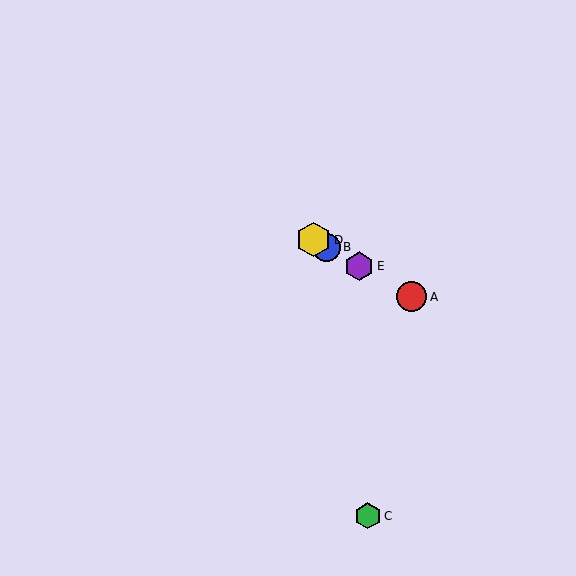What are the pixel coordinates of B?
Object B is at (326, 247).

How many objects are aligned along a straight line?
4 objects (A, B, D, E) are aligned along a straight line.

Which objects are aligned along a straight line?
Objects A, B, D, E are aligned along a straight line.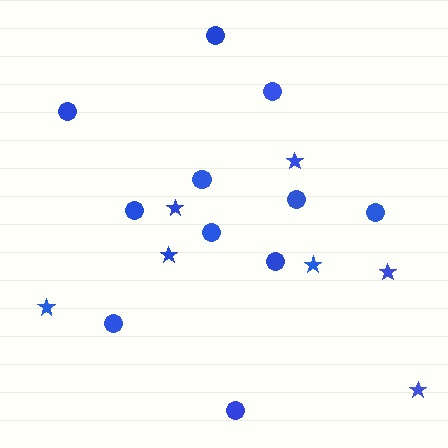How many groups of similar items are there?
There are 2 groups: one group of stars (7) and one group of circles (11).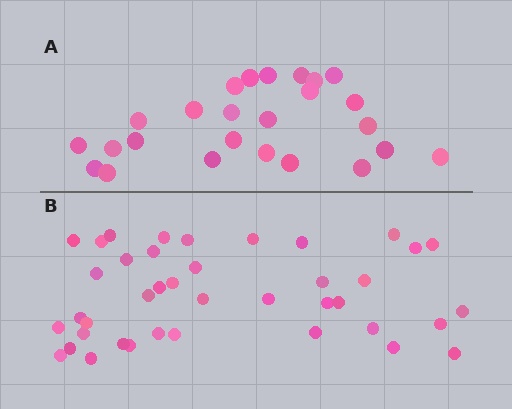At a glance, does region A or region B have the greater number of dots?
Region B (the bottom region) has more dots.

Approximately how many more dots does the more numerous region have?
Region B has approximately 15 more dots than region A.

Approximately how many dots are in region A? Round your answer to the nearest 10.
About 20 dots. (The exact count is 25, which rounds to 20.)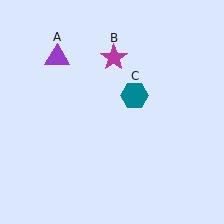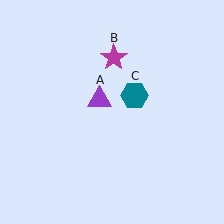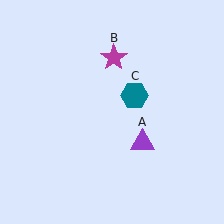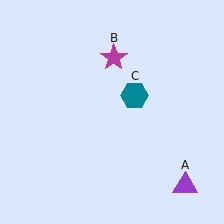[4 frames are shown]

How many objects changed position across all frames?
1 object changed position: purple triangle (object A).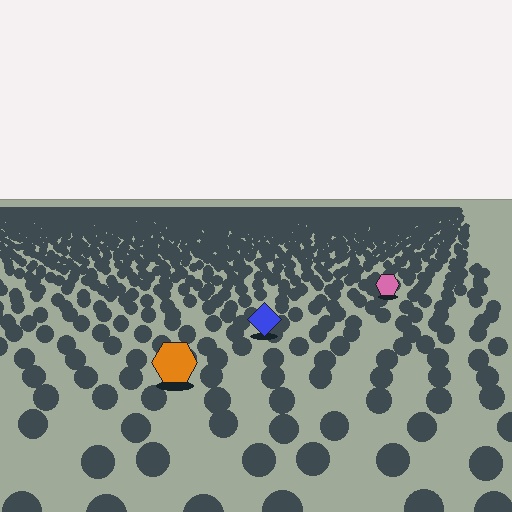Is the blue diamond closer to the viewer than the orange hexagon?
No. The orange hexagon is closer — you can tell from the texture gradient: the ground texture is coarser near it.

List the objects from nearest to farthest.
From nearest to farthest: the orange hexagon, the blue diamond, the pink hexagon.